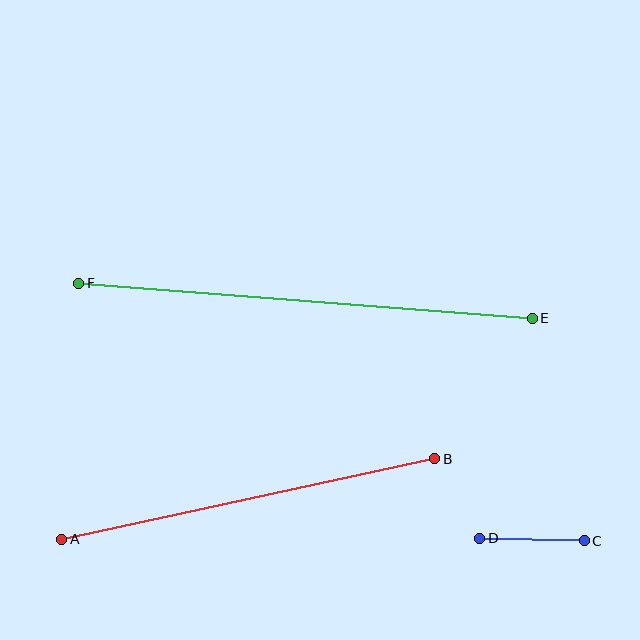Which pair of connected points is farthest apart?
Points E and F are farthest apart.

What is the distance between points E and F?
The distance is approximately 455 pixels.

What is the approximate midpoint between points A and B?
The midpoint is at approximately (248, 499) pixels.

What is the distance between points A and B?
The distance is approximately 382 pixels.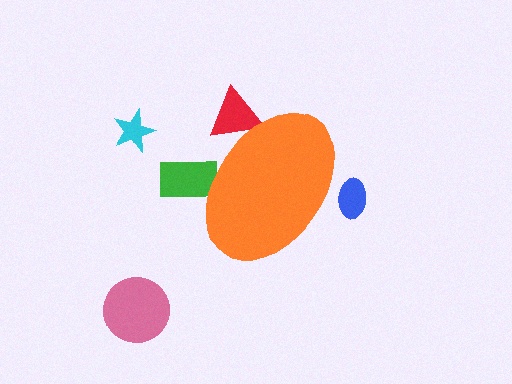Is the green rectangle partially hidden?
Yes, the green rectangle is partially hidden behind the orange ellipse.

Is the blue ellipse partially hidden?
Yes, the blue ellipse is partially hidden behind the orange ellipse.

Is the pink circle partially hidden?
No, the pink circle is fully visible.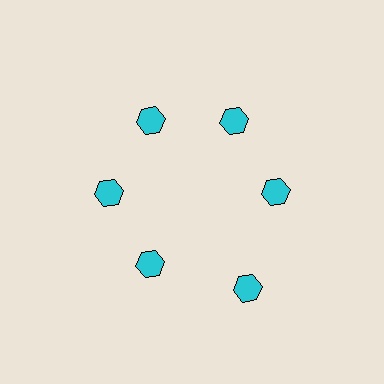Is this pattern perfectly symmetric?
No. The 6 cyan hexagons are arranged in a ring, but one element near the 5 o'clock position is pushed outward from the center, breaking the 6-fold rotational symmetry.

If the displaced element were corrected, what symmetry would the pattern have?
It would have 6-fold rotational symmetry — the pattern would map onto itself every 60 degrees.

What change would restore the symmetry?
The symmetry would be restored by moving it inward, back onto the ring so that all 6 hexagons sit at equal angles and equal distance from the center.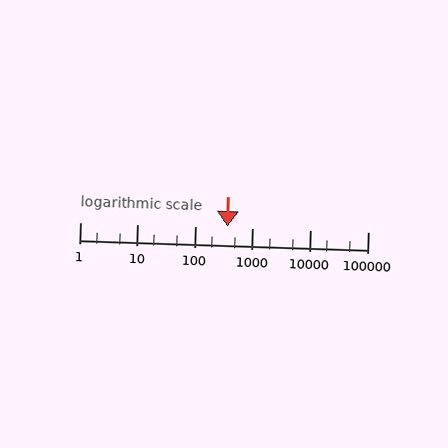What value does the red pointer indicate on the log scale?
The pointer indicates approximately 370.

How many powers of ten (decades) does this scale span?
The scale spans 5 decades, from 1 to 100000.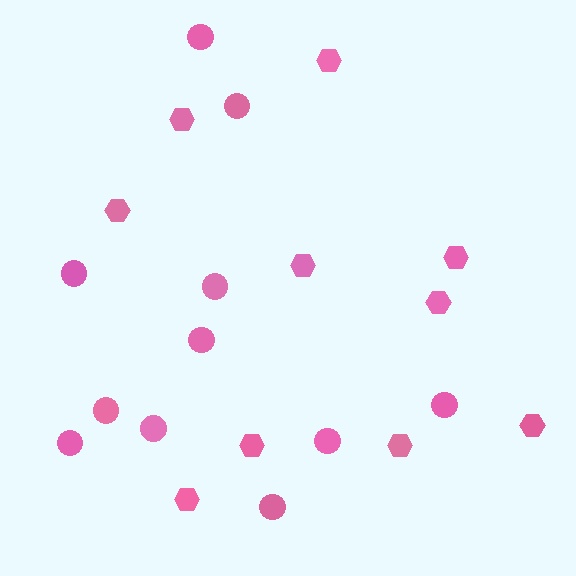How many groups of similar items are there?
There are 2 groups: one group of hexagons (10) and one group of circles (11).